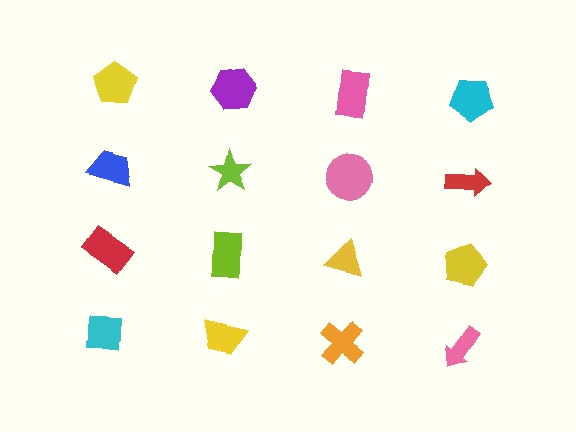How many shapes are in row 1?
4 shapes.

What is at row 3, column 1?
A red rectangle.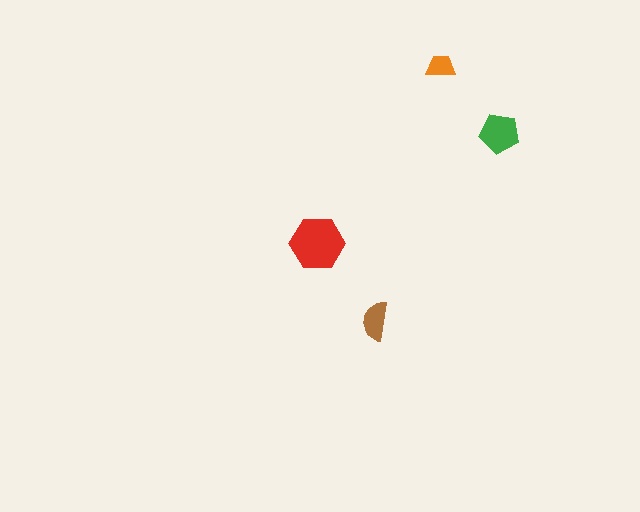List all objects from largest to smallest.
The red hexagon, the green pentagon, the brown semicircle, the orange trapezoid.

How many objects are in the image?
There are 4 objects in the image.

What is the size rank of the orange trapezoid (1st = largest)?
4th.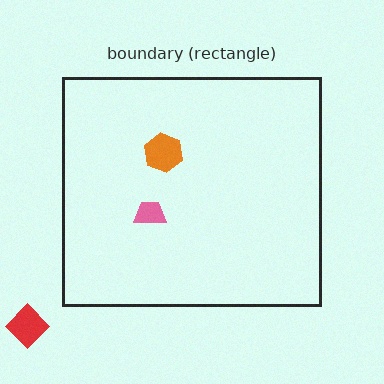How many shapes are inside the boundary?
2 inside, 1 outside.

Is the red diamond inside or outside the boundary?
Outside.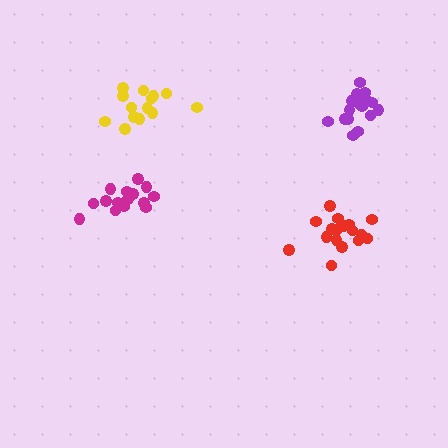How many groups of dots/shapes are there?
There are 4 groups.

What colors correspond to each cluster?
The clusters are colored: red, purple, magenta, yellow.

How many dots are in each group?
Group 1: 18 dots, Group 2: 16 dots, Group 3: 15 dots, Group 4: 14 dots (63 total).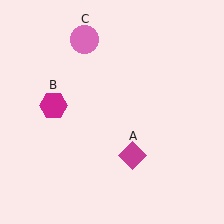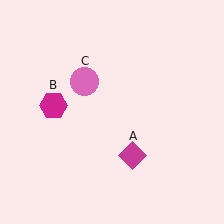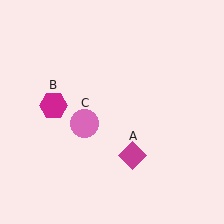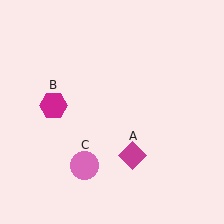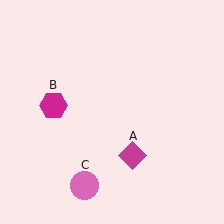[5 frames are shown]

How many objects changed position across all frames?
1 object changed position: pink circle (object C).